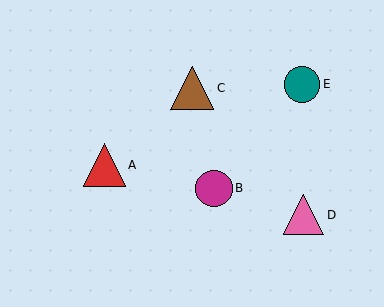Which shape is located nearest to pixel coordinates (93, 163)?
The red triangle (labeled A) at (104, 165) is nearest to that location.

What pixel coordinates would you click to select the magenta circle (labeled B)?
Click at (214, 188) to select the magenta circle B.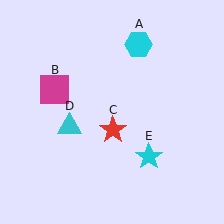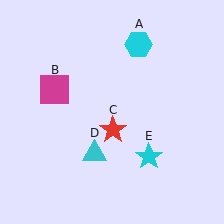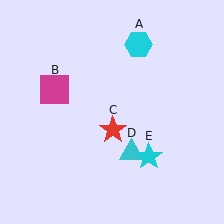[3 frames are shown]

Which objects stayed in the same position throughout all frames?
Cyan hexagon (object A) and magenta square (object B) and red star (object C) and cyan star (object E) remained stationary.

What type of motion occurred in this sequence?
The cyan triangle (object D) rotated counterclockwise around the center of the scene.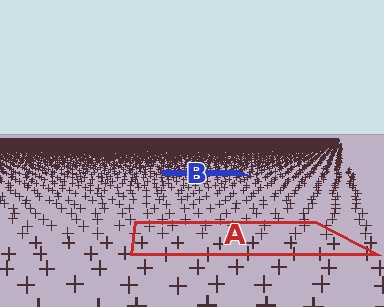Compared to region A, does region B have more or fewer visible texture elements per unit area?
Region B has more texture elements per unit area — they are packed more densely because it is farther away.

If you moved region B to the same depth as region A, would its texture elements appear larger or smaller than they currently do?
They would appear larger. At a closer depth, the same texture elements are projected at a bigger on-screen size.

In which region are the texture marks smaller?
The texture marks are smaller in region B, because it is farther away.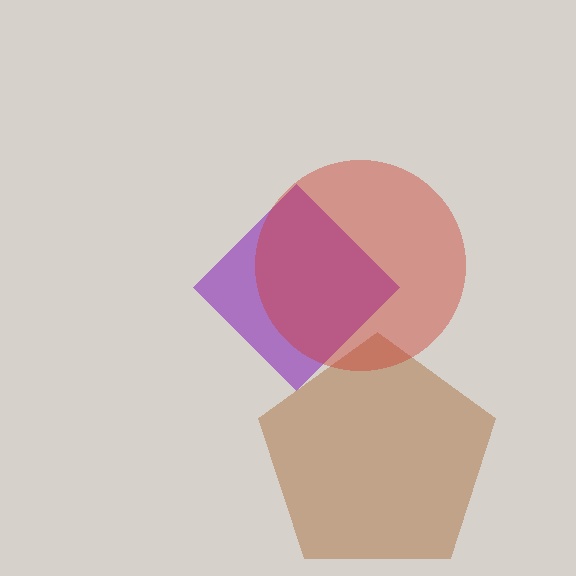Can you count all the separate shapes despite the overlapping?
Yes, there are 3 separate shapes.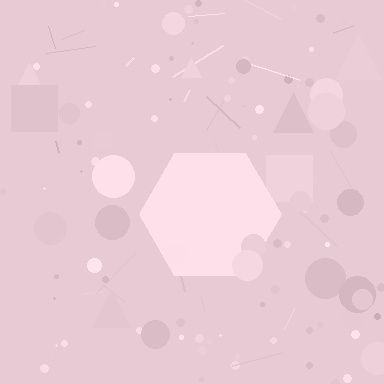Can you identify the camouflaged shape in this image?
The camouflaged shape is a hexagon.